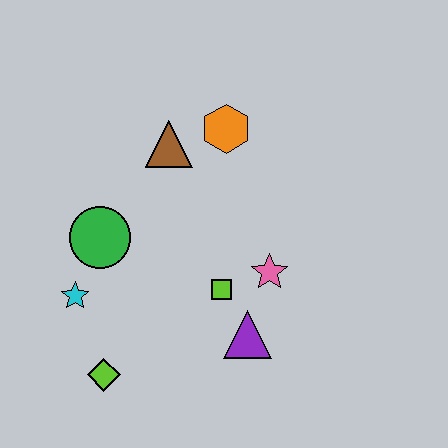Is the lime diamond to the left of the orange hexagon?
Yes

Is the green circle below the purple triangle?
No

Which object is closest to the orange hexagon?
The brown triangle is closest to the orange hexagon.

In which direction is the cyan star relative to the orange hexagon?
The cyan star is below the orange hexagon.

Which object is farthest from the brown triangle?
The lime diamond is farthest from the brown triangle.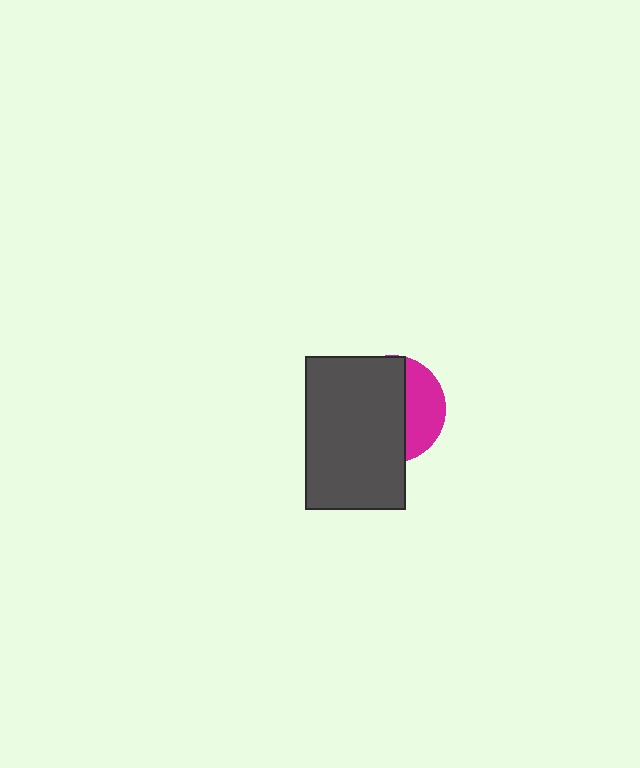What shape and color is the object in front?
The object in front is a dark gray rectangle.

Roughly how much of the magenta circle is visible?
A small part of it is visible (roughly 34%).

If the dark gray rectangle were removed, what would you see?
You would see the complete magenta circle.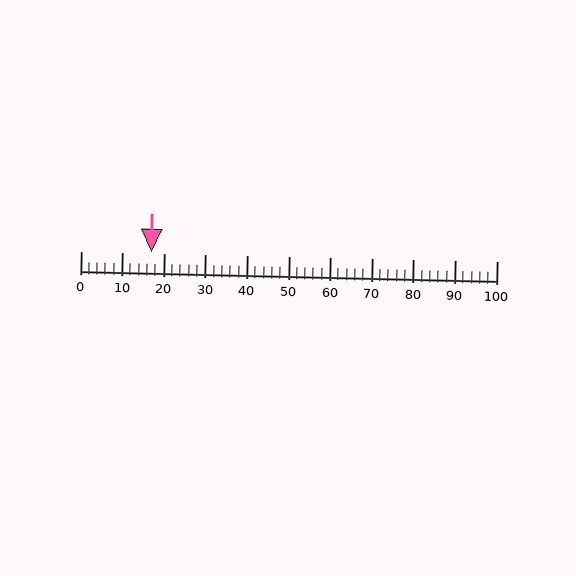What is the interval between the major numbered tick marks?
The major tick marks are spaced 10 units apart.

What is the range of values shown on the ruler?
The ruler shows values from 0 to 100.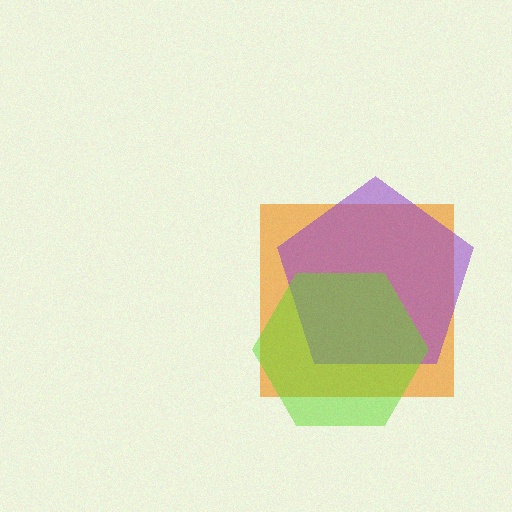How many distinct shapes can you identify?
There are 3 distinct shapes: an orange square, a purple pentagon, a lime hexagon.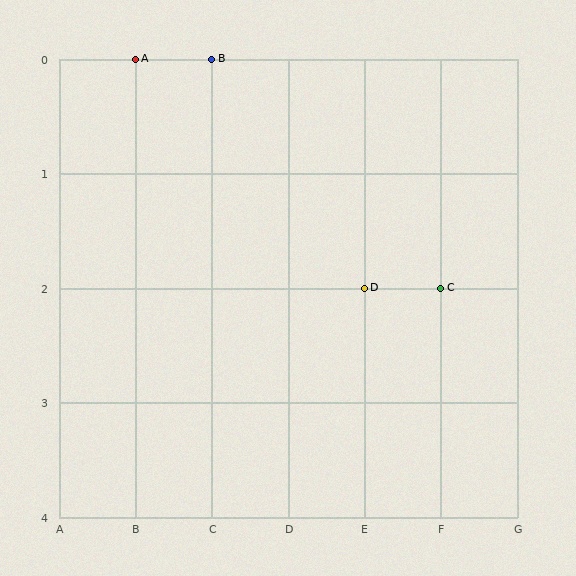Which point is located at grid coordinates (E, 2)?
Point D is at (E, 2).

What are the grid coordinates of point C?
Point C is at grid coordinates (F, 2).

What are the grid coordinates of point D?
Point D is at grid coordinates (E, 2).